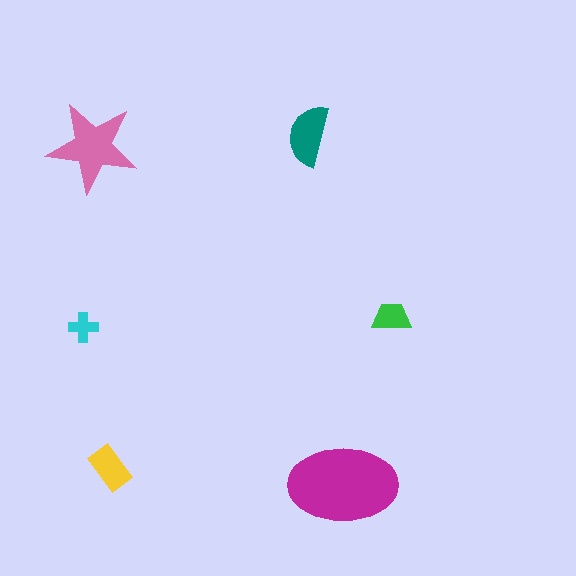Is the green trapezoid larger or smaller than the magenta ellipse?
Smaller.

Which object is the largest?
The magenta ellipse.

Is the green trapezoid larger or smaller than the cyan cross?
Larger.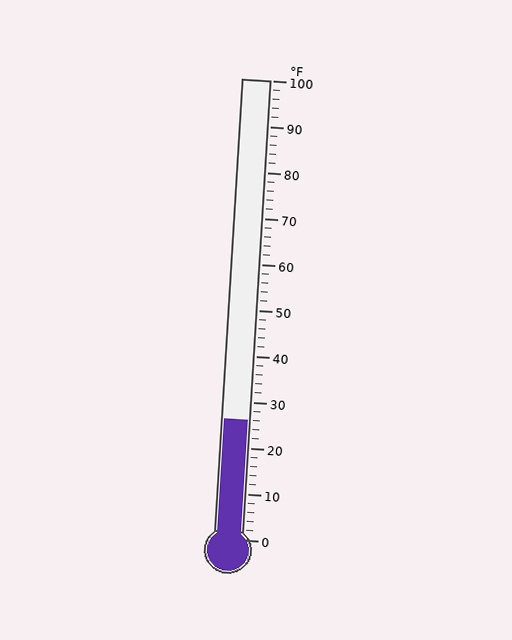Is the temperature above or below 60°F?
The temperature is below 60°F.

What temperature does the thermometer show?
The thermometer shows approximately 26°F.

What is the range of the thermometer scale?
The thermometer scale ranges from 0°F to 100°F.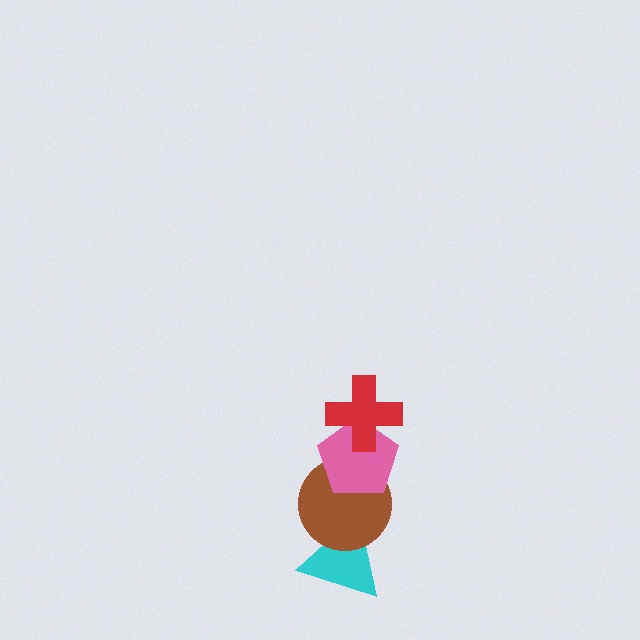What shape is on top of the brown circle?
The pink pentagon is on top of the brown circle.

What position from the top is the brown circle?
The brown circle is 3rd from the top.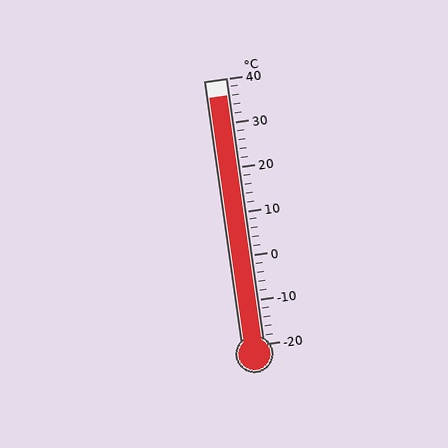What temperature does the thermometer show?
The thermometer shows approximately 36°C.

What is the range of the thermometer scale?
The thermometer scale ranges from -20°C to 40°C.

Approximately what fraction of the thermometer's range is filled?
The thermometer is filled to approximately 95% of its range.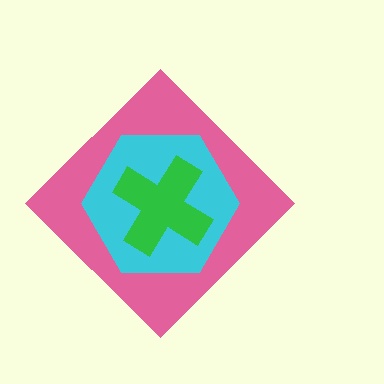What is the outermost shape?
The pink diamond.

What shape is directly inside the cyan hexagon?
The green cross.